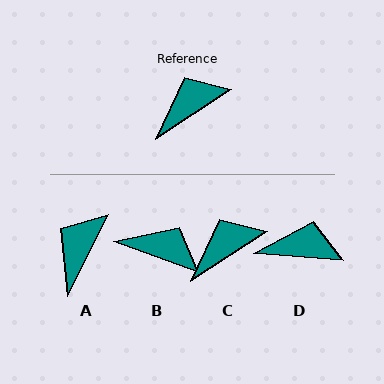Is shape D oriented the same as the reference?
No, it is off by about 37 degrees.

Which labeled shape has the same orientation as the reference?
C.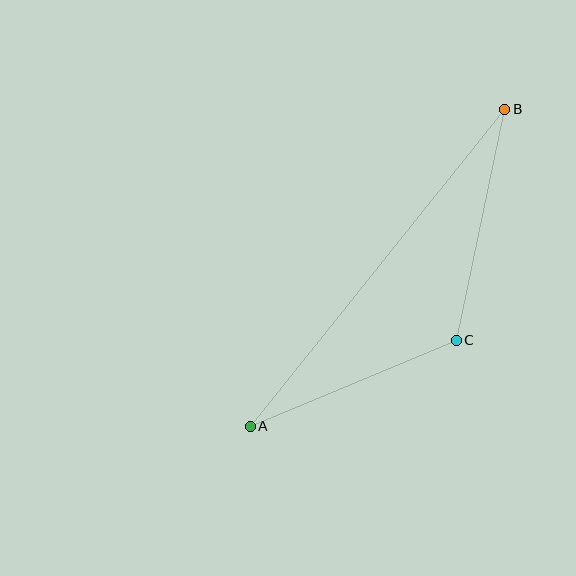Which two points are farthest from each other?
Points A and B are farthest from each other.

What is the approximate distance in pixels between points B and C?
The distance between B and C is approximately 236 pixels.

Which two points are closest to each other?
Points A and C are closest to each other.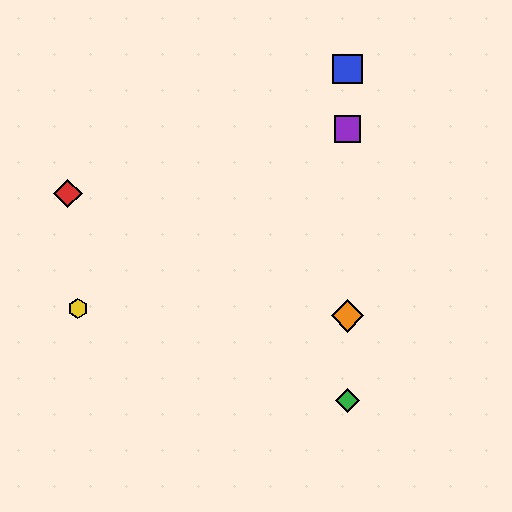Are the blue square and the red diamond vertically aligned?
No, the blue square is at x≈348 and the red diamond is at x≈68.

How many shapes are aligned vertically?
4 shapes (the blue square, the green diamond, the purple square, the orange diamond) are aligned vertically.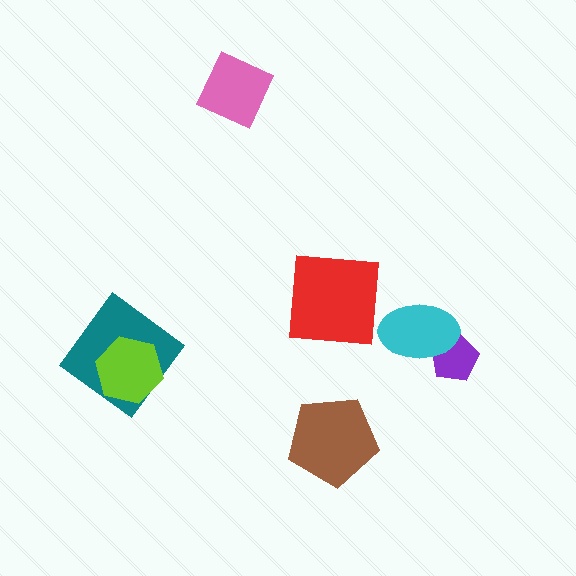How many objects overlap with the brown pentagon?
0 objects overlap with the brown pentagon.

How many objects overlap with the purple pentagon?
1 object overlaps with the purple pentagon.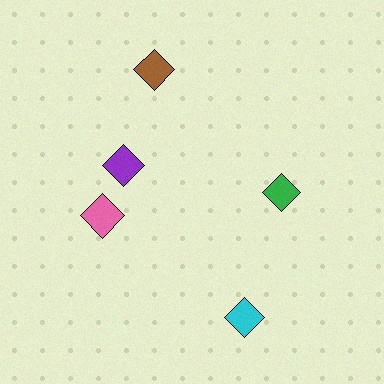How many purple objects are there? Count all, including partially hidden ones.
There is 1 purple object.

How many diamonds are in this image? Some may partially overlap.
There are 5 diamonds.